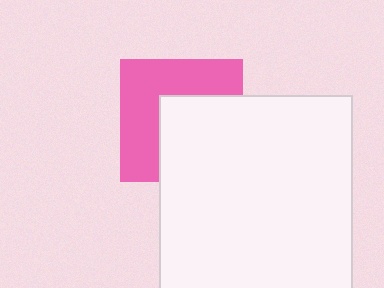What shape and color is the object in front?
The object in front is a white rectangle.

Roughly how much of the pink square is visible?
About half of it is visible (roughly 52%).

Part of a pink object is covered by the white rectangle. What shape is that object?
It is a square.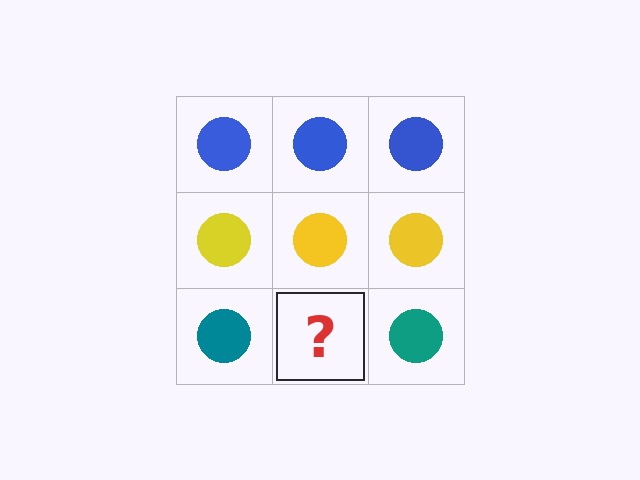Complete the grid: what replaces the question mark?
The question mark should be replaced with a teal circle.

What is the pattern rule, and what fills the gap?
The rule is that each row has a consistent color. The gap should be filled with a teal circle.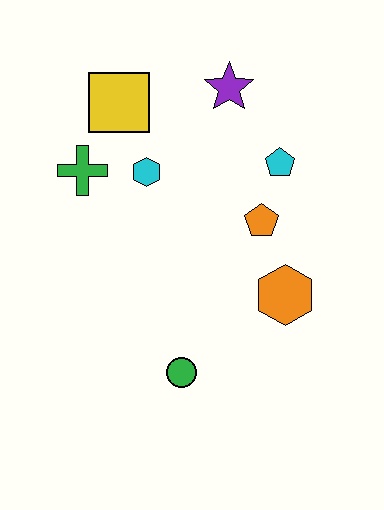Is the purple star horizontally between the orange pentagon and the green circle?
Yes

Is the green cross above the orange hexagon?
Yes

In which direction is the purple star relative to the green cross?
The purple star is to the right of the green cross.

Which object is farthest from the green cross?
The orange hexagon is farthest from the green cross.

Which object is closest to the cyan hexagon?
The green cross is closest to the cyan hexagon.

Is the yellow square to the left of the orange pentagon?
Yes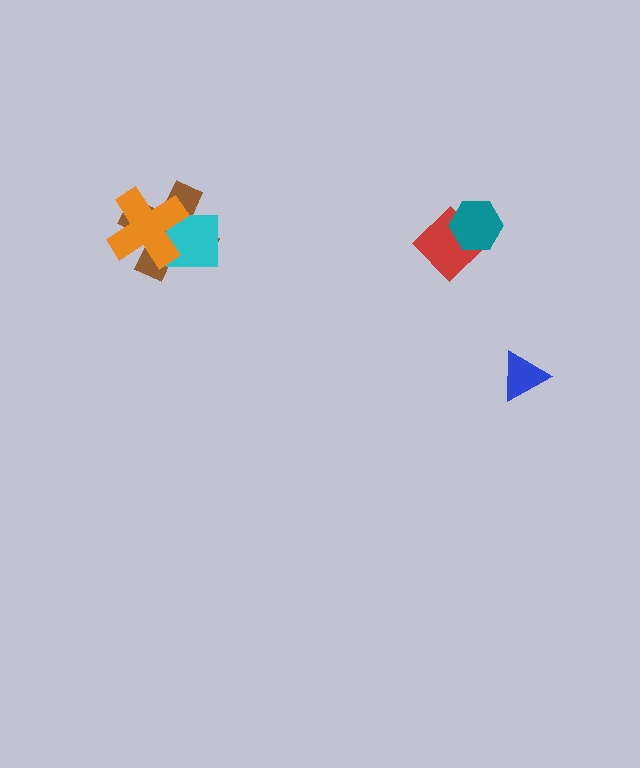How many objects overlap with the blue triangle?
0 objects overlap with the blue triangle.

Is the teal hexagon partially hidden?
No, no other shape covers it.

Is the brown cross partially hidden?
Yes, it is partially covered by another shape.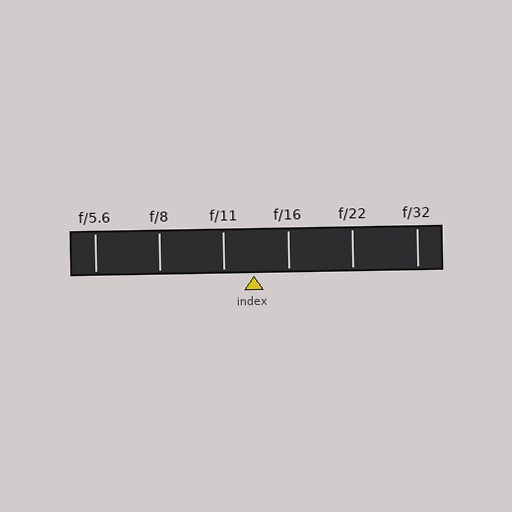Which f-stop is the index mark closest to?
The index mark is closest to f/11.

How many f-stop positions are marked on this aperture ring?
There are 6 f-stop positions marked.